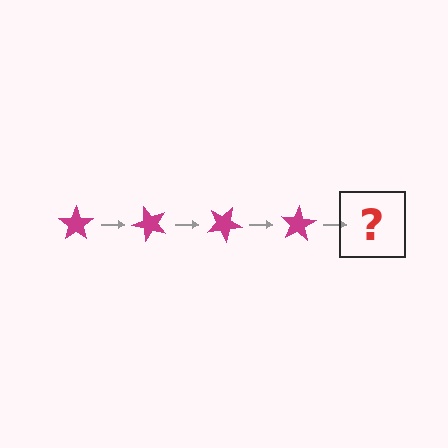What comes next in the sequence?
The next element should be a magenta star rotated 200 degrees.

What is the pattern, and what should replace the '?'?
The pattern is that the star rotates 50 degrees each step. The '?' should be a magenta star rotated 200 degrees.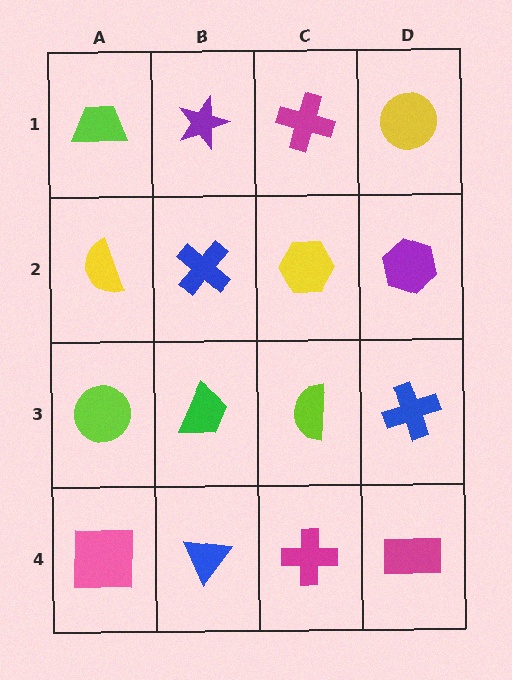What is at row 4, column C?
A magenta cross.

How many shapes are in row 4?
4 shapes.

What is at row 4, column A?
A pink square.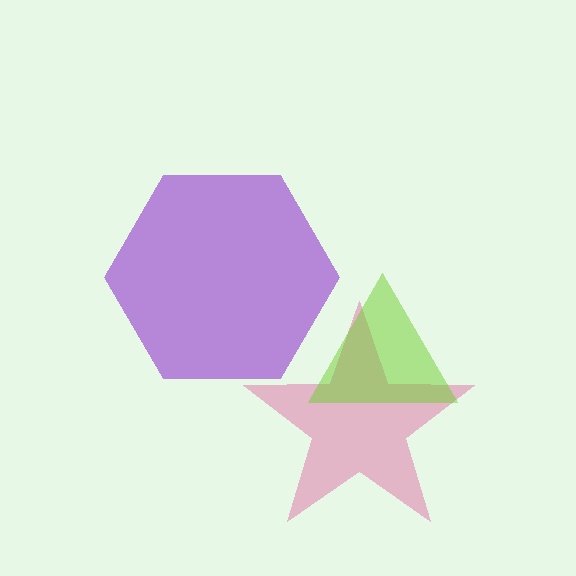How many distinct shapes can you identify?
There are 3 distinct shapes: a pink star, a purple hexagon, a lime triangle.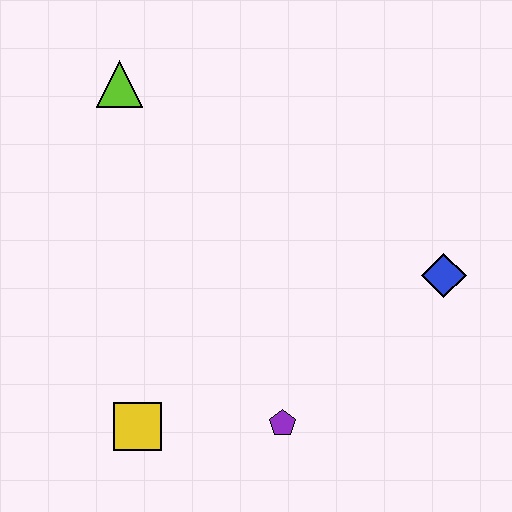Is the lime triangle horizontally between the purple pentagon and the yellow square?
No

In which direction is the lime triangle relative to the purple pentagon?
The lime triangle is above the purple pentagon.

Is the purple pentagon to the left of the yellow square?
No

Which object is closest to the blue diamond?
The purple pentagon is closest to the blue diamond.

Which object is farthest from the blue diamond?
The lime triangle is farthest from the blue diamond.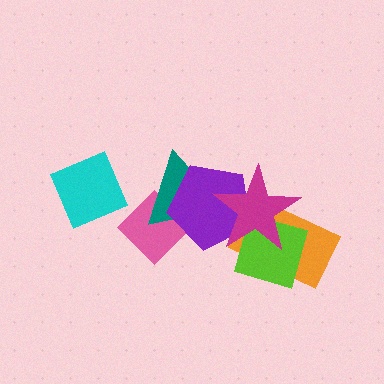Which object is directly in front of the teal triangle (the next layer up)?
The purple pentagon is directly in front of the teal triangle.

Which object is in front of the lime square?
The magenta star is in front of the lime square.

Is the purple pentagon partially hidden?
Yes, it is partially covered by another shape.